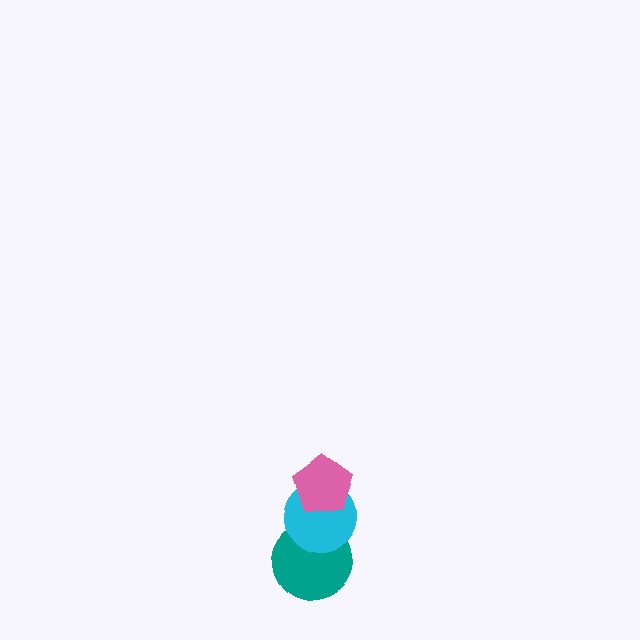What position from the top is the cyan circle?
The cyan circle is 2nd from the top.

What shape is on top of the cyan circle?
The pink pentagon is on top of the cyan circle.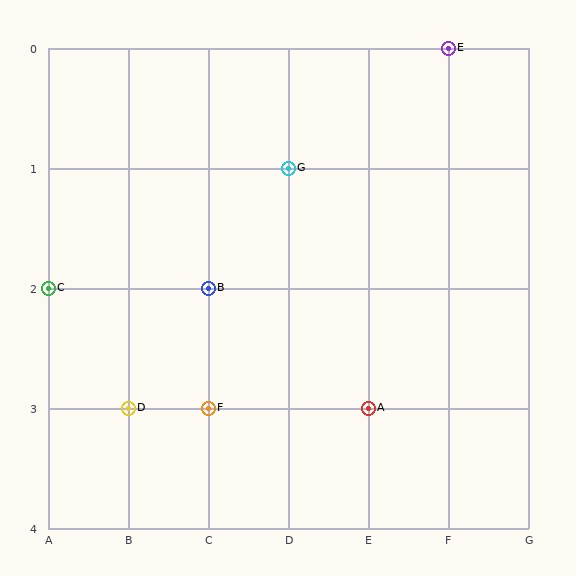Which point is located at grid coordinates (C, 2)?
Point B is at (C, 2).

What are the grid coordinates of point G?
Point G is at grid coordinates (D, 1).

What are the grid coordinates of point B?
Point B is at grid coordinates (C, 2).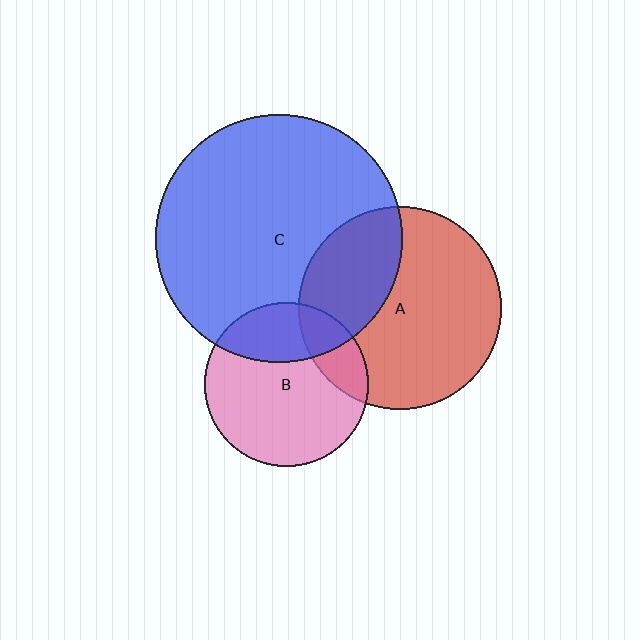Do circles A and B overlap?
Yes.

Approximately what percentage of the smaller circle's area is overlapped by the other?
Approximately 20%.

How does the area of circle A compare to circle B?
Approximately 1.5 times.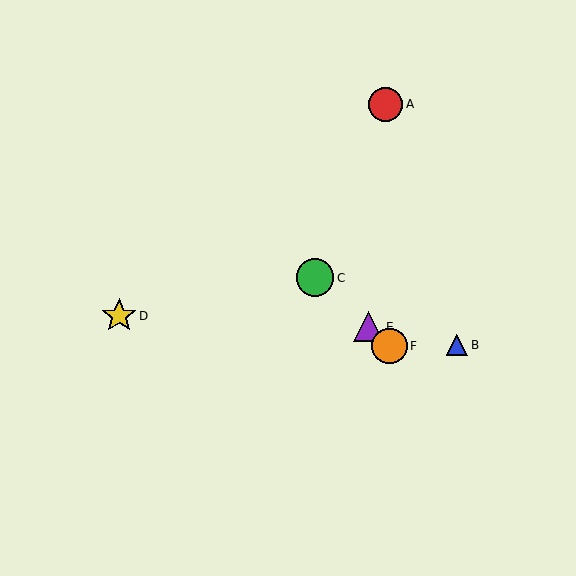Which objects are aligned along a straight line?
Objects C, E, F are aligned along a straight line.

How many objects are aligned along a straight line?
3 objects (C, E, F) are aligned along a straight line.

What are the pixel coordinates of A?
Object A is at (386, 104).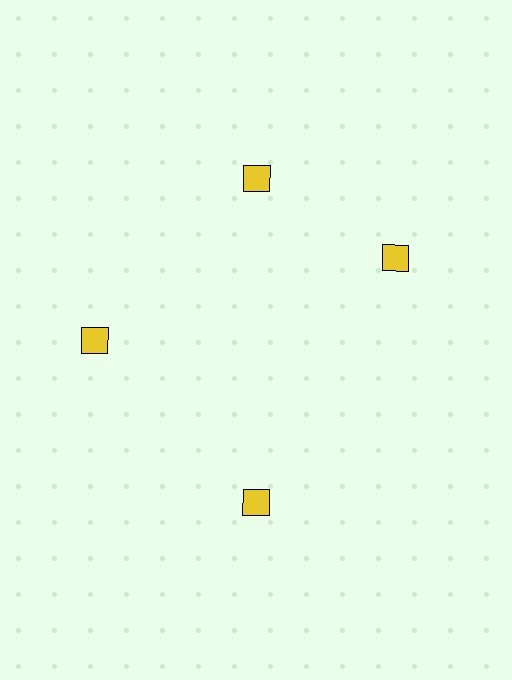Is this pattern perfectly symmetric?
No. The 4 yellow diamonds are arranged in a ring, but one element near the 3 o'clock position is rotated out of alignment along the ring, breaking the 4-fold rotational symmetry.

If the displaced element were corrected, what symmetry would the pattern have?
It would have 4-fold rotational symmetry — the pattern would map onto itself every 90 degrees.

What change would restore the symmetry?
The symmetry would be restored by rotating it back into even spacing with its neighbors so that all 4 diamonds sit at equal angles and equal distance from the center.